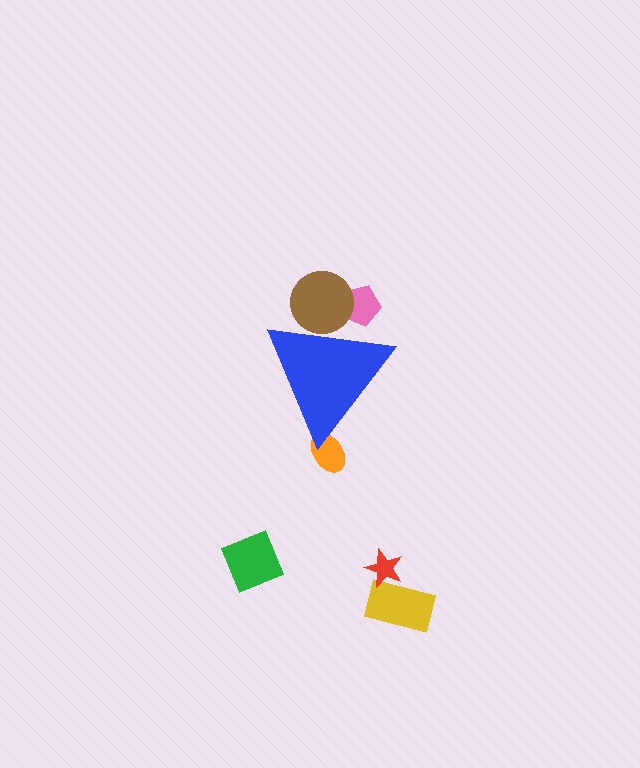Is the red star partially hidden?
No, the red star is fully visible.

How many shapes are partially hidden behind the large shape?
3 shapes are partially hidden.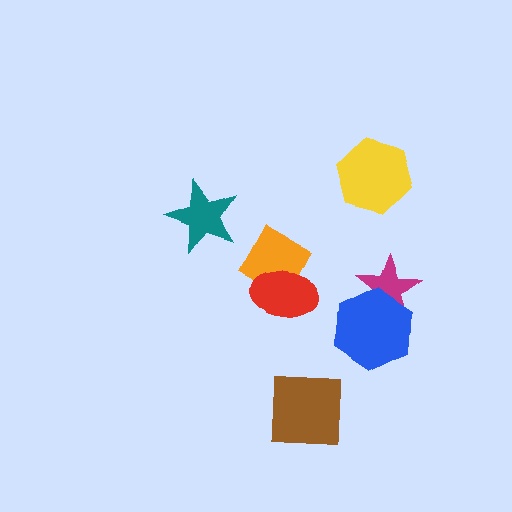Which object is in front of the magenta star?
The blue hexagon is in front of the magenta star.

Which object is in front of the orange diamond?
The red ellipse is in front of the orange diamond.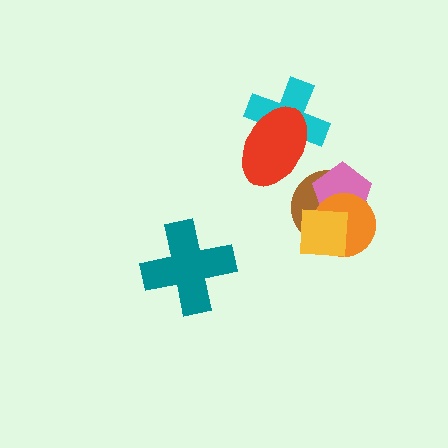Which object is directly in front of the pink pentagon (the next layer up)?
The orange circle is directly in front of the pink pentagon.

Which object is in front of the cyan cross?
The red ellipse is in front of the cyan cross.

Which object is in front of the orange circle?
The yellow square is in front of the orange circle.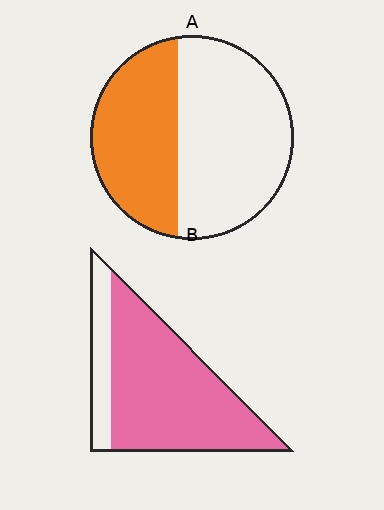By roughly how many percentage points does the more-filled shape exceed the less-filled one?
By roughly 40 percentage points (B over A).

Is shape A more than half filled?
No.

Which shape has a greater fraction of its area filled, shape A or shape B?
Shape B.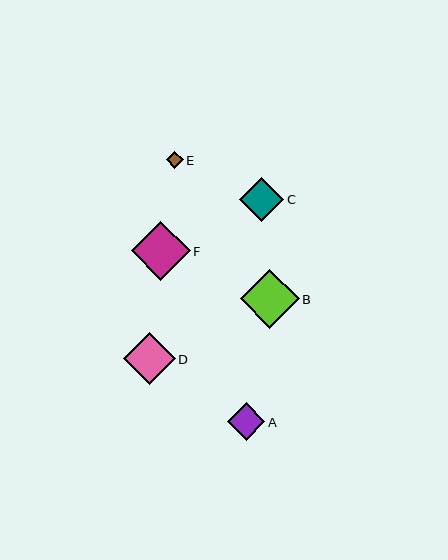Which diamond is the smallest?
Diamond E is the smallest with a size of approximately 17 pixels.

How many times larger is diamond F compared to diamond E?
Diamond F is approximately 3.5 times the size of diamond E.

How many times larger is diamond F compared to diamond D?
Diamond F is approximately 1.1 times the size of diamond D.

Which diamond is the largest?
Diamond F is the largest with a size of approximately 59 pixels.